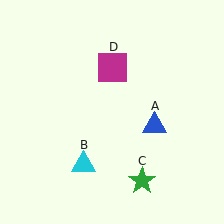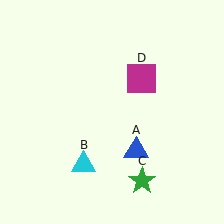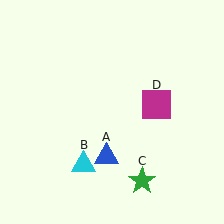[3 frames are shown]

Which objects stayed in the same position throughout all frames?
Cyan triangle (object B) and green star (object C) remained stationary.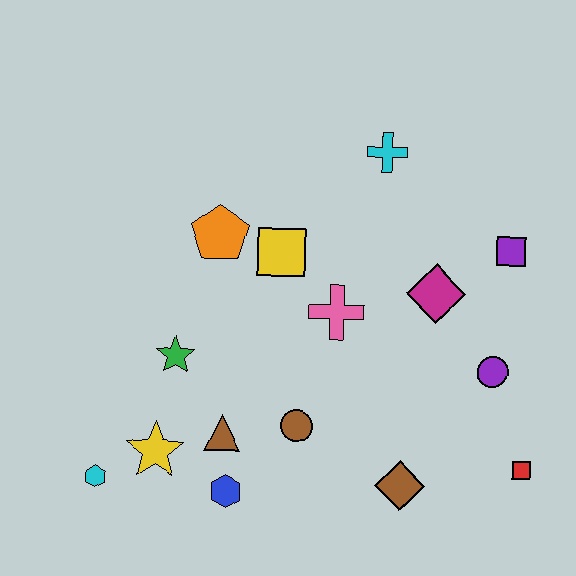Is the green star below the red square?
No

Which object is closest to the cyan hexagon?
The yellow star is closest to the cyan hexagon.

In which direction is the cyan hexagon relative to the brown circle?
The cyan hexagon is to the left of the brown circle.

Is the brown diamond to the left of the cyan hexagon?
No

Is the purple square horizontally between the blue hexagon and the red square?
Yes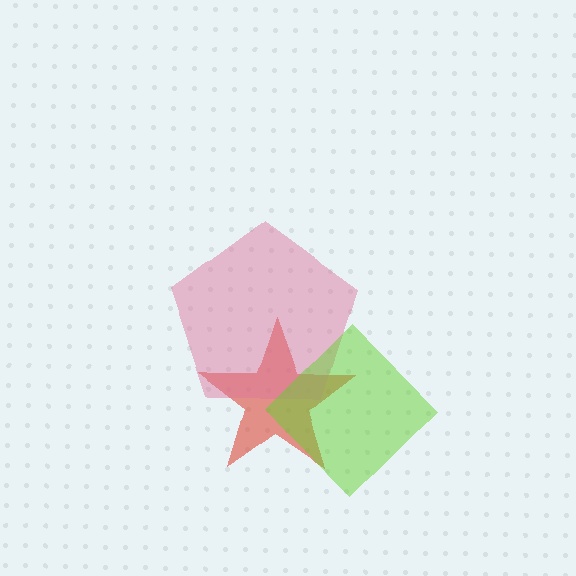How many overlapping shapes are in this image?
There are 3 overlapping shapes in the image.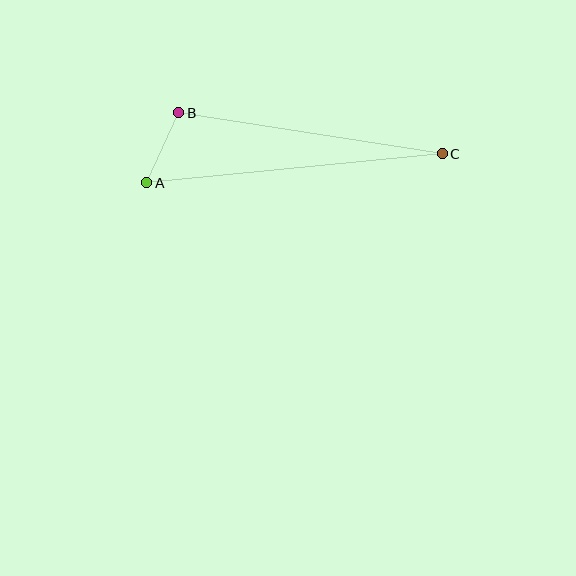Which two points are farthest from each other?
Points A and C are farthest from each other.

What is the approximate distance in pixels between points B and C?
The distance between B and C is approximately 267 pixels.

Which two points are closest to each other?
Points A and B are closest to each other.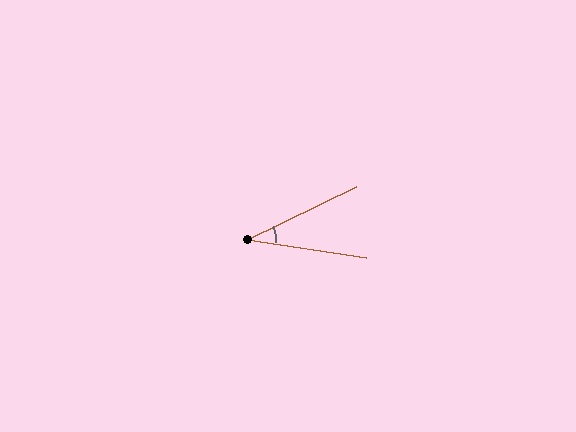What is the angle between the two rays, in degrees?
Approximately 35 degrees.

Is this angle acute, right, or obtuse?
It is acute.